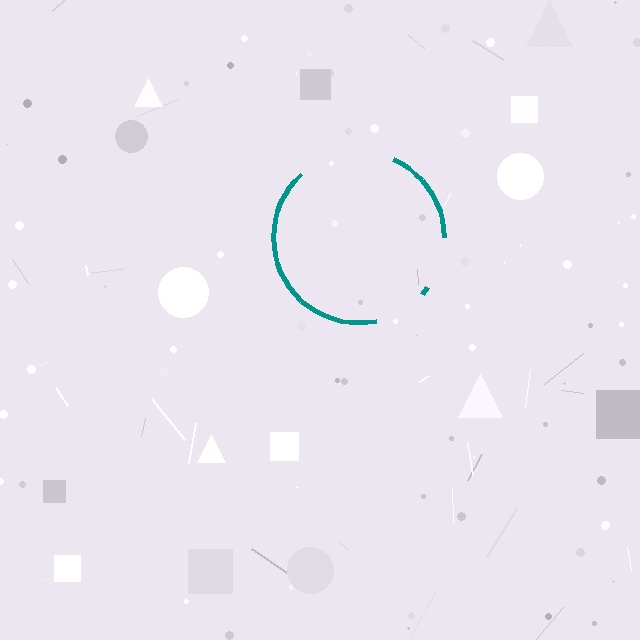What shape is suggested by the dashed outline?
The dashed outline suggests a circle.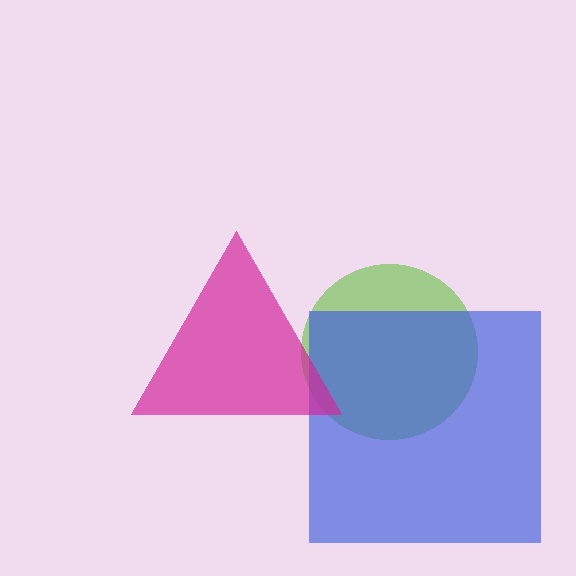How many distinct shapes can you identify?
There are 3 distinct shapes: a lime circle, a blue square, a magenta triangle.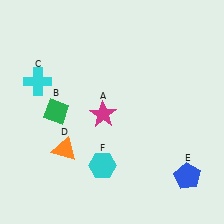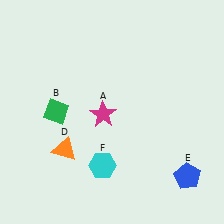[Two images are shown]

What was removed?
The cyan cross (C) was removed in Image 2.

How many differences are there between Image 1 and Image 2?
There is 1 difference between the two images.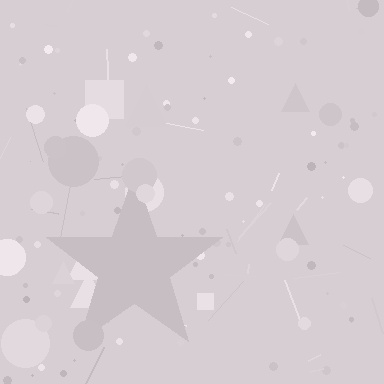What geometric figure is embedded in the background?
A star is embedded in the background.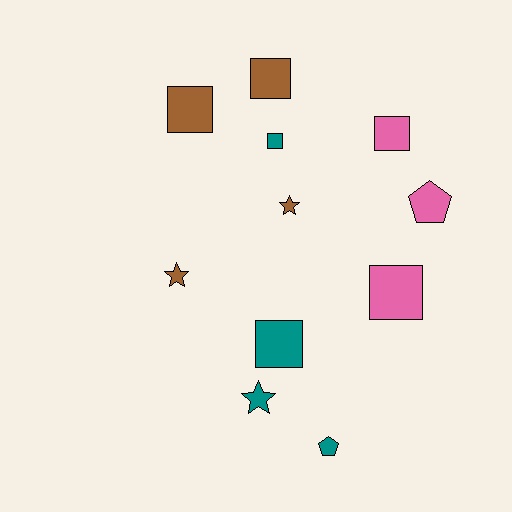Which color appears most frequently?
Teal, with 4 objects.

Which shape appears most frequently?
Square, with 6 objects.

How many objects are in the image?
There are 11 objects.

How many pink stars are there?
There are no pink stars.